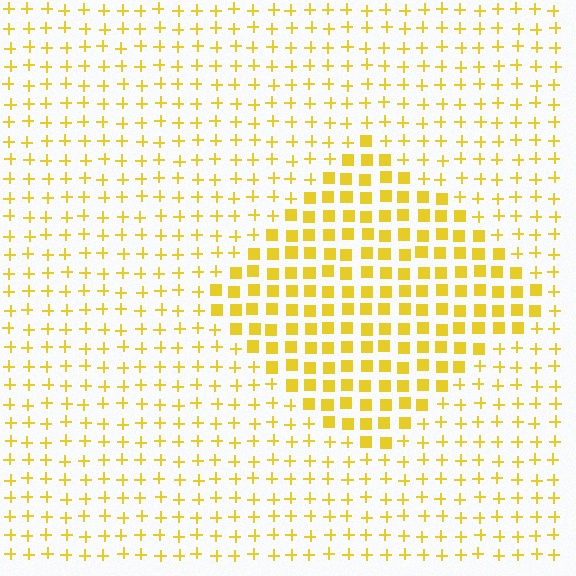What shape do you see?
I see a diamond.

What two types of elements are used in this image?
The image uses squares inside the diamond region and plus signs outside it.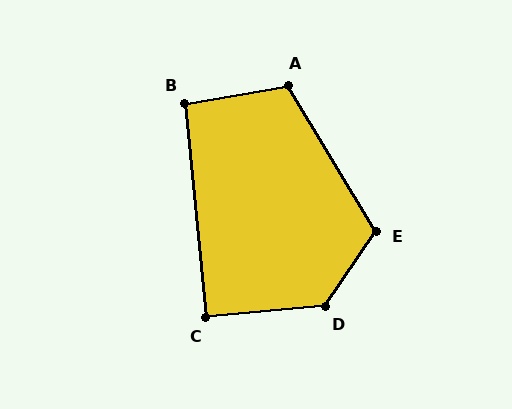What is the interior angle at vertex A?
Approximately 111 degrees (obtuse).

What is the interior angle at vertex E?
Approximately 115 degrees (obtuse).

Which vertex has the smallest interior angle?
C, at approximately 91 degrees.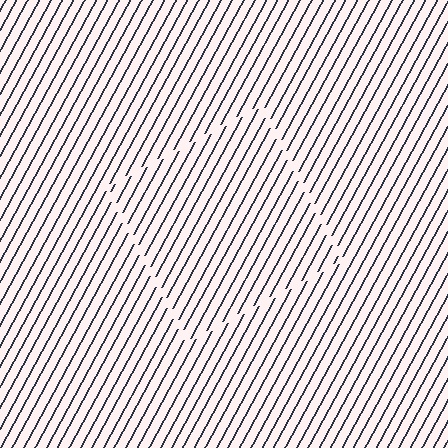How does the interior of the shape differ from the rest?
The interior of the shape contains the same grating, shifted by half a period — the contour is defined by the phase discontinuity where line-ends from the inner and outer gratings abut.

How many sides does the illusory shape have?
4 sides — the line-ends trace a square.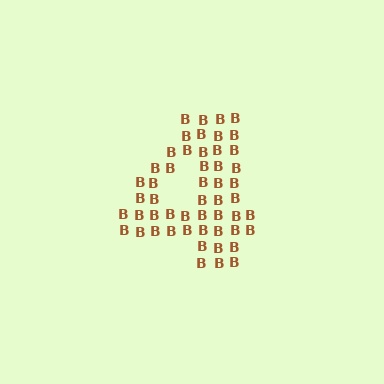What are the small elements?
The small elements are letter B's.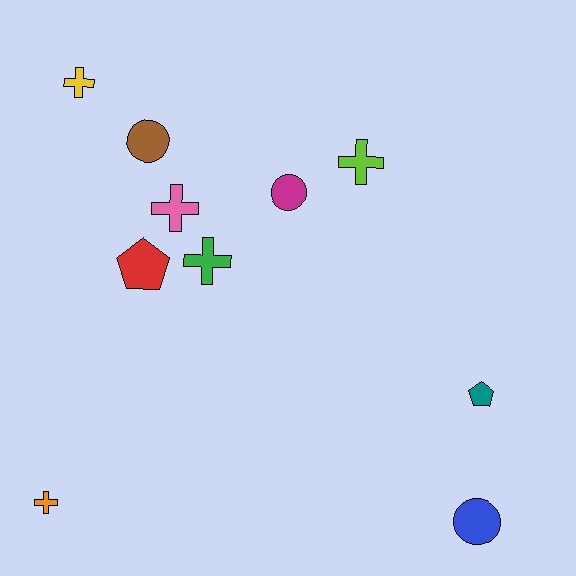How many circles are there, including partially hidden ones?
There are 3 circles.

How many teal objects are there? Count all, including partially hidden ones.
There is 1 teal object.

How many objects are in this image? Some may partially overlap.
There are 10 objects.